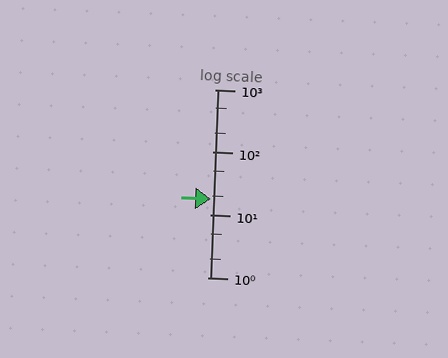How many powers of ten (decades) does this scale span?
The scale spans 3 decades, from 1 to 1000.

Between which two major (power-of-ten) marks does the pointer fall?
The pointer is between 10 and 100.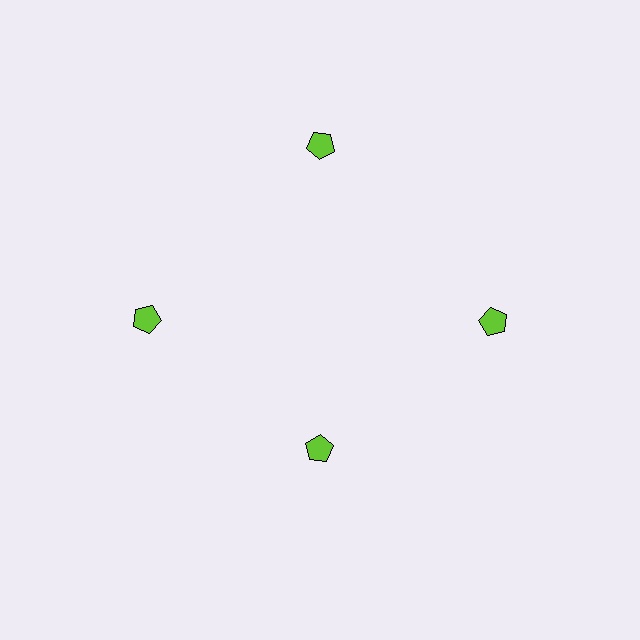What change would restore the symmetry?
The symmetry would be restored by moving it outward, back onto the ring so that all 4 pentagons sit at equal angles and equal distance from the center.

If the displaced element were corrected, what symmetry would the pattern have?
It would have 4-fold rotational symmetry — the pattern would map onto itself every 90 degrees.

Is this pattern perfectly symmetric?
No. The 4 lime pentagons are arranged in a ring, but one element near the 6 o'clock position is pulled inward toward the center, breaking the 4-fold rotational symmetry.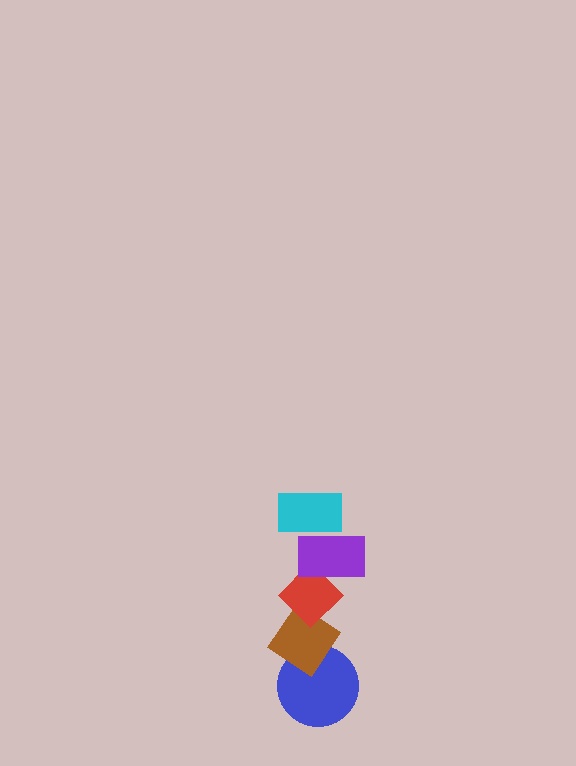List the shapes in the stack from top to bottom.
From top to bottom: the cyan rectangle, the purple rectangle, the red diamond, the brown diamond, the blue circle.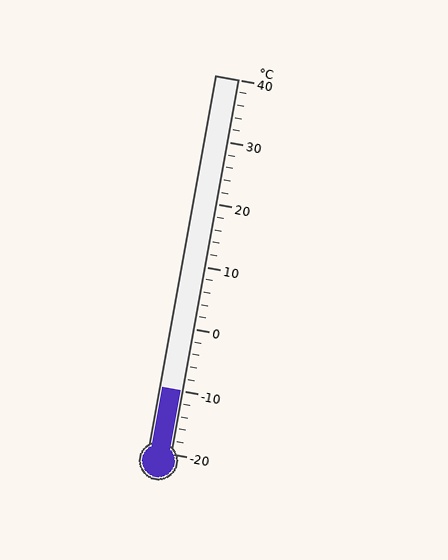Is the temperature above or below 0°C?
The temperature is below 0°C.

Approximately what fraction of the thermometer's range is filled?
The thermometer is filled to approximately 15% of its range.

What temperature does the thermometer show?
The thermometer shows approximately -10°C.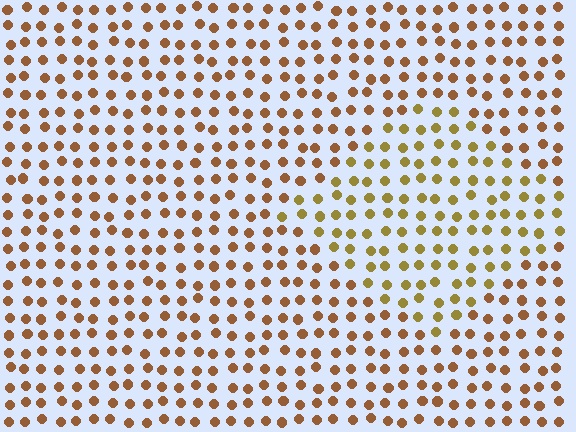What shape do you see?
I see a diamond.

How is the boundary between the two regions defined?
The boundary is defined purely by a slight shift in hue (about 27 degrees). Spacing, size, and orientation are identical on both sides.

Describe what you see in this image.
The image is filled with small brown elements in a uniform arrangement. A diamond-shaped region is visible where the elements are tinted to a slightly different hue, forming a subtle color boundary.